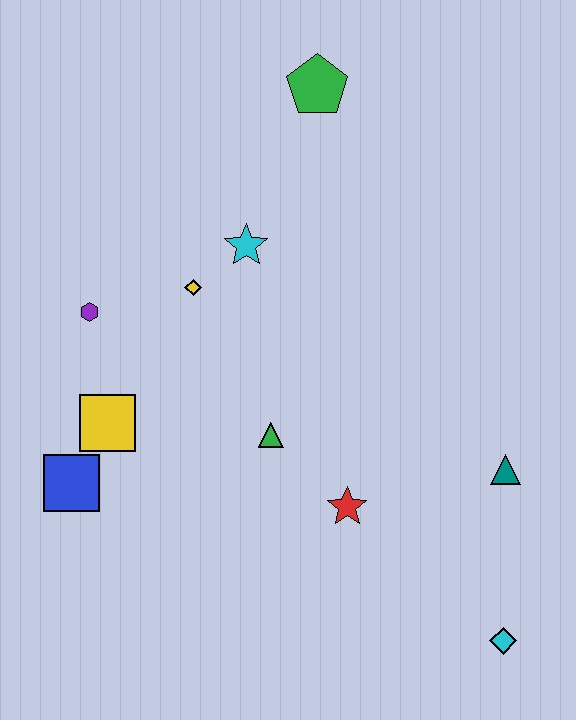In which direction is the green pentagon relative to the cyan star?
The green pentagon is above the cyan star.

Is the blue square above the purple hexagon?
No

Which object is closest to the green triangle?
The red star is closest to the green triangle.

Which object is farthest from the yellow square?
The cyan diamond is farthest from the yellow square.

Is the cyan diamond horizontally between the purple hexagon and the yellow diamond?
No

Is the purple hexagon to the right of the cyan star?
No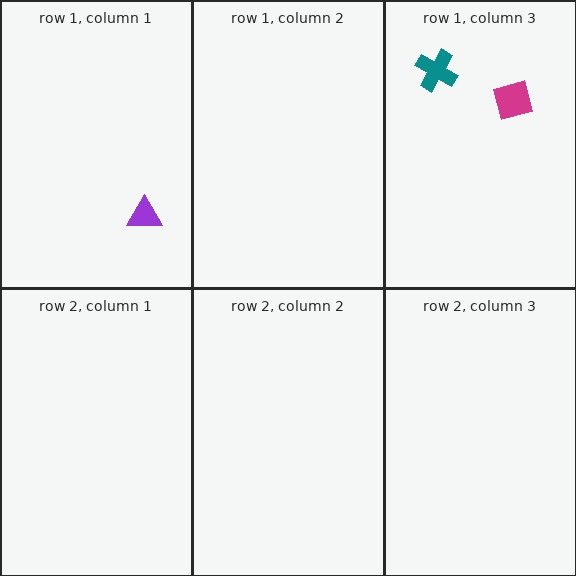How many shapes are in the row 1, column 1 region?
1.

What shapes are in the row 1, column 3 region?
The magenta diamond, the teal cross.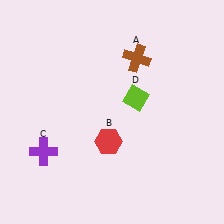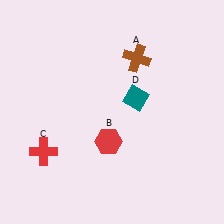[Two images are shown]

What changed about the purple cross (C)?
In Image 1, C is purple. In Image 2, it changed to red.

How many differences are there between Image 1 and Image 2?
There are 2 differences between the two images.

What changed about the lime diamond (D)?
In Image 1, D is lime. In Image 2, it changed to teal.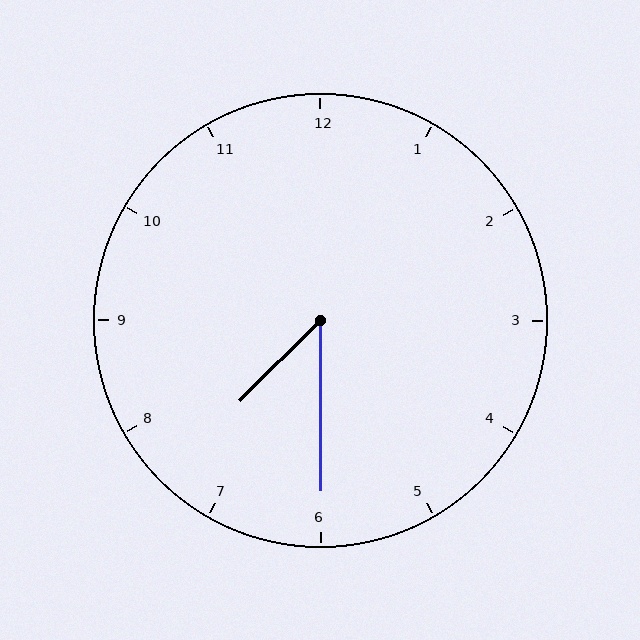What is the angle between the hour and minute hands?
Approximately 45 degrees.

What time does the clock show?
7:30.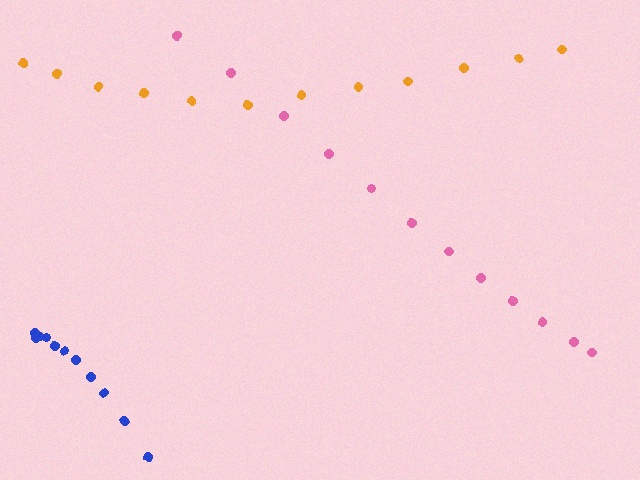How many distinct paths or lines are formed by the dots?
There are 3 distinct paths.